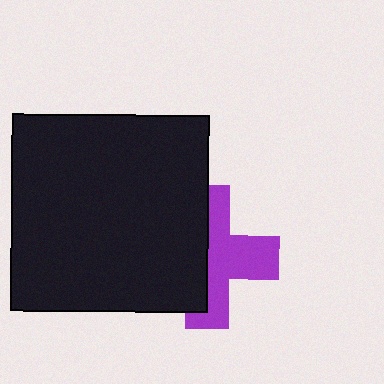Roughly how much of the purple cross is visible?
About half of it is visible (roughly 51%).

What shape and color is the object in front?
The object in front is a black square.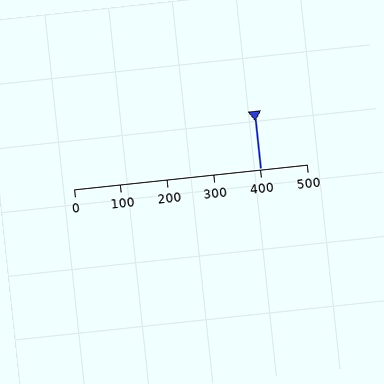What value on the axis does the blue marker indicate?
The marker indicates approximately 400.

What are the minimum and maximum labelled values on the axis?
The axis runs from 0 to 500.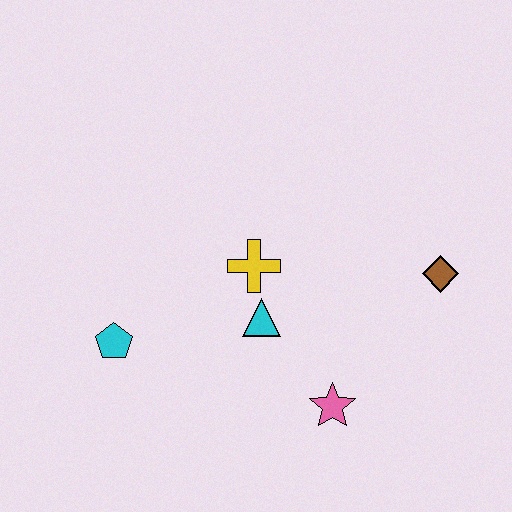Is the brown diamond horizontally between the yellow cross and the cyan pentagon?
No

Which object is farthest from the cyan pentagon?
The brown diamond is farthest from the cyan pentagon.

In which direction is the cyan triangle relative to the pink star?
The cyan triangle is above the pink star.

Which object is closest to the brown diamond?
The pink star is closest to the brown diamond.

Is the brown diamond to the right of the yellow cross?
Yes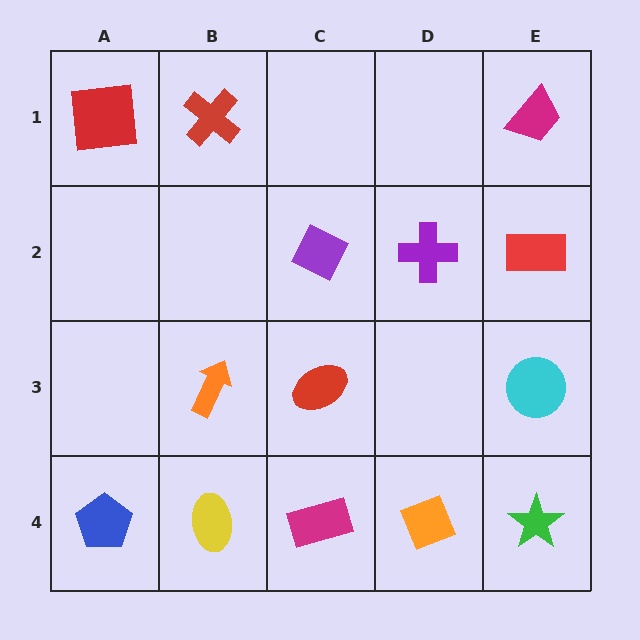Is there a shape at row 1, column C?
No, that cell is empty.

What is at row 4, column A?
A blue pentagon.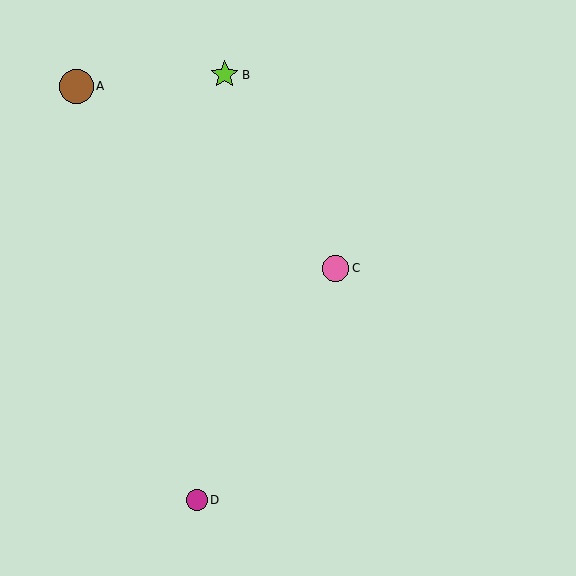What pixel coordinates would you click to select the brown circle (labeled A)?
Click at (76, 86) to select the brown circle A.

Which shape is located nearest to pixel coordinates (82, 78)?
The brown circle (labeled A) at (76, 86) is nearest to that location.